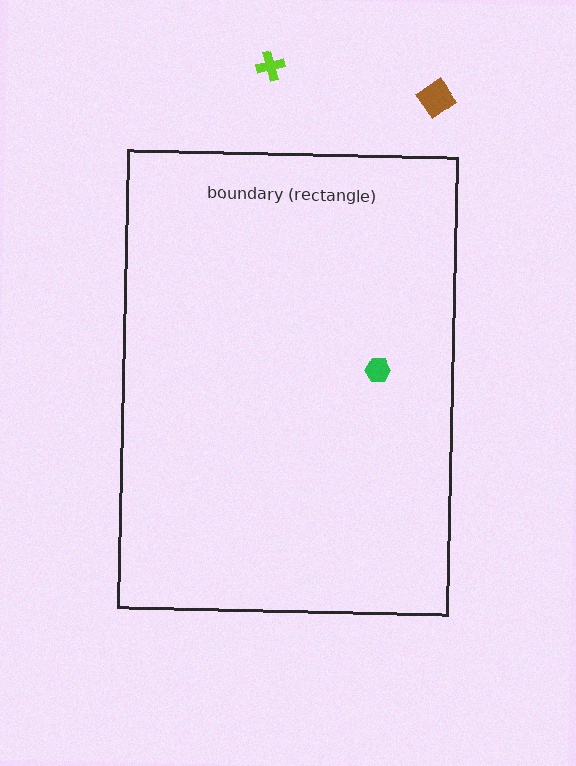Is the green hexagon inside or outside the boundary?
Inside.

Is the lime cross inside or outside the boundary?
Outside.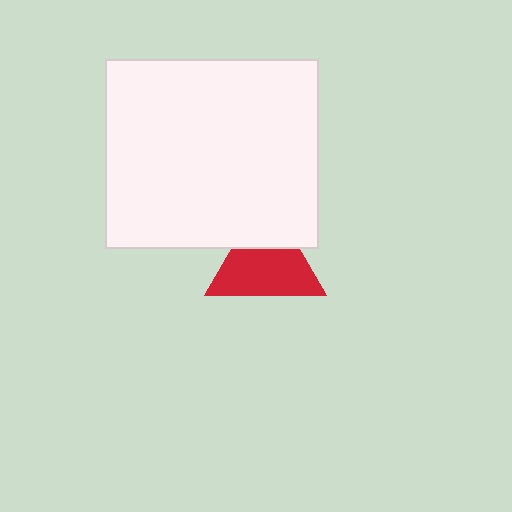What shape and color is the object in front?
The object in front is a white rectangle.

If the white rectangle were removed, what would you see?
You would see the complete red triangle.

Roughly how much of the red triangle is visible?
Most of it is visible (roughly 68%).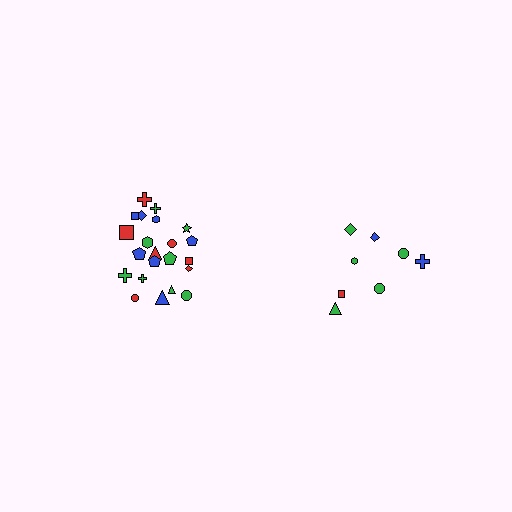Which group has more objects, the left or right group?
The left group.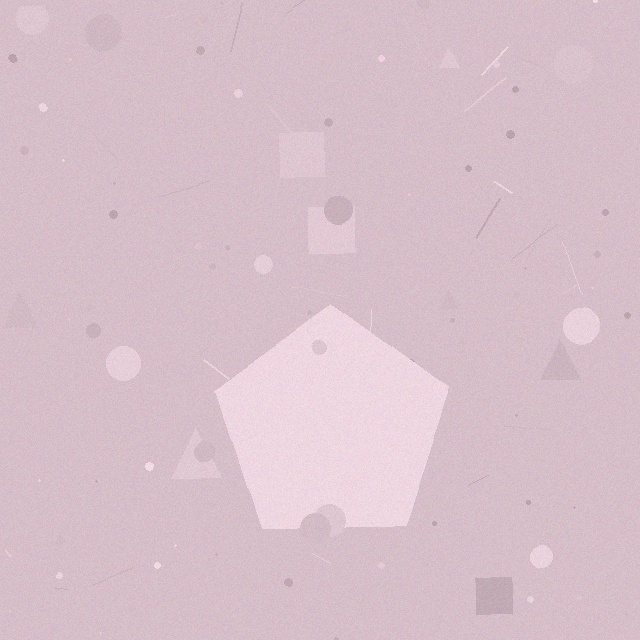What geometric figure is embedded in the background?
A pentagon is embedded in the background.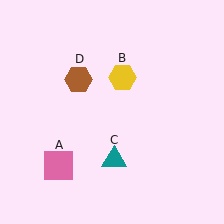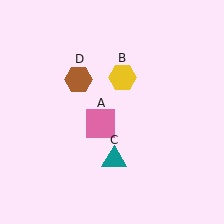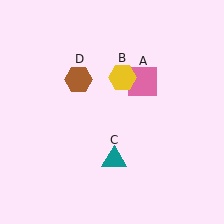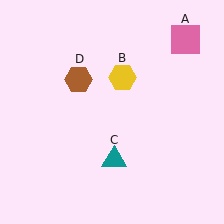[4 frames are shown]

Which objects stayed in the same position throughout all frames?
Yellow hexagon (object B) and teal triangle (object C) and brown hexagon (object D) remained stationary.